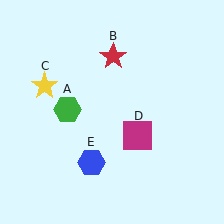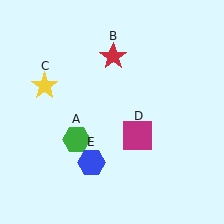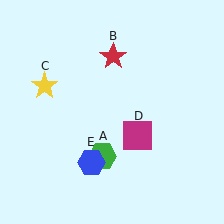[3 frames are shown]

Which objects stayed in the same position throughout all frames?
Red star (object B) and yellow star (object C) and magenta square (object D) and blue hexagon (object E) remained stationary.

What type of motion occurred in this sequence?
The green hexagon (object A) rotated counterclockwise around the center of the scene.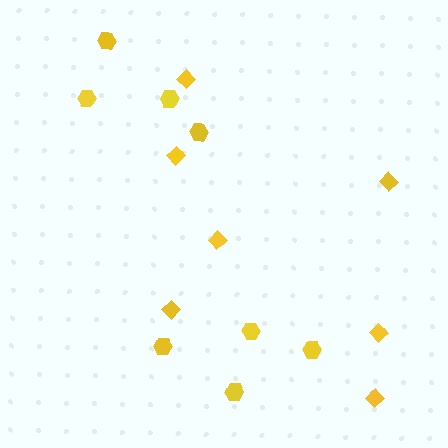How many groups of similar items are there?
There are 2 groups: one group of hexagons (8) and one group of diamonds (7).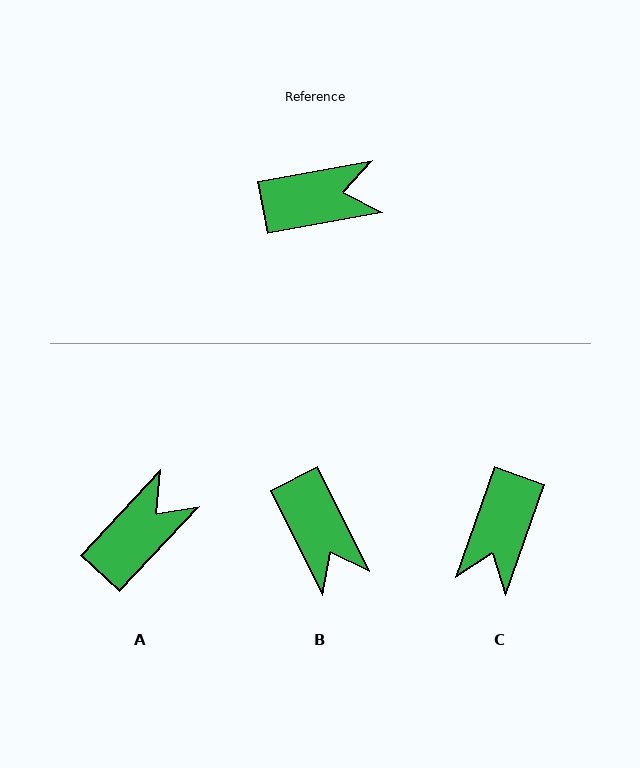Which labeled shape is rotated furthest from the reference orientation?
C, about 120 degrees away.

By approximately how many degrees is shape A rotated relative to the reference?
Approximately 36 degrees counter-clockwise.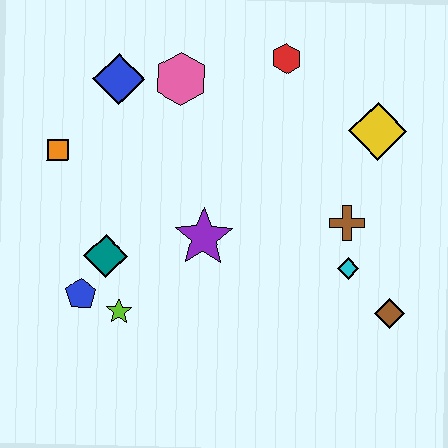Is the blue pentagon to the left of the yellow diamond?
Yes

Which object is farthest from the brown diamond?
The orange square is farthest from the brown diamond.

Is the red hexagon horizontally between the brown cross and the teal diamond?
Yes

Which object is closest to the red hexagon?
The pink hexagon is closest to the red hexagon.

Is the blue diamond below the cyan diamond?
No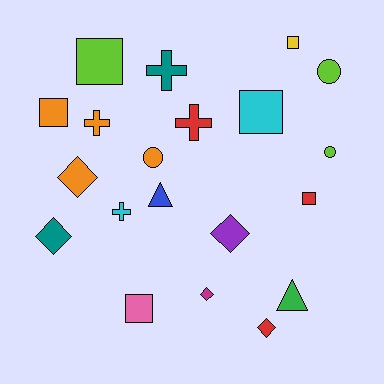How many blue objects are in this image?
There is 1 blue object.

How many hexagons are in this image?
There are no hexagons.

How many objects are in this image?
There are 20 objects.